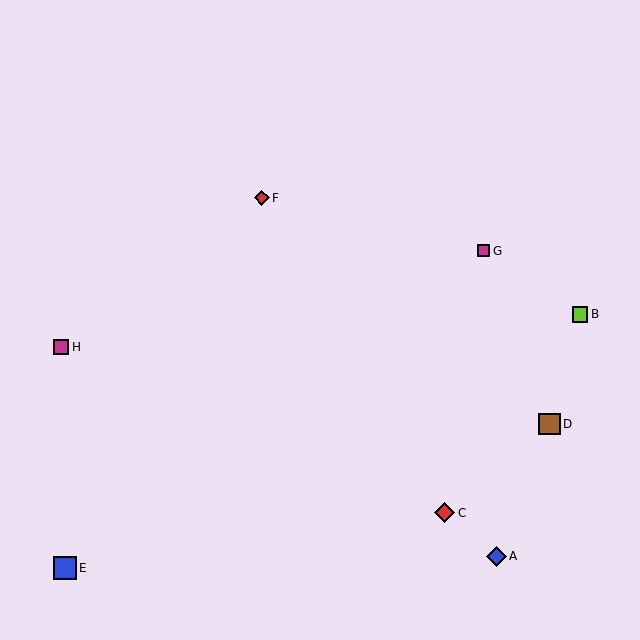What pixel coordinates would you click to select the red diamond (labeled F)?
Click at (262, 198) to select the red diamond F.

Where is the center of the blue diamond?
The center of the blue diamond is at (496, 556).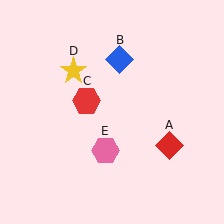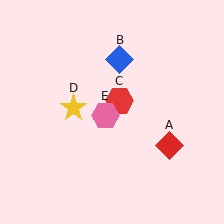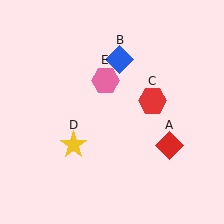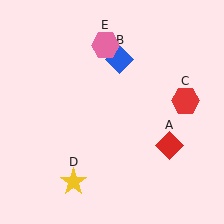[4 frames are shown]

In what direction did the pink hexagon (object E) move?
The pink hexagon (object E) moved up.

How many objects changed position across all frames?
3 objects changed position: red hexagon (object C), yellow star (object D), pink hexagon (object E).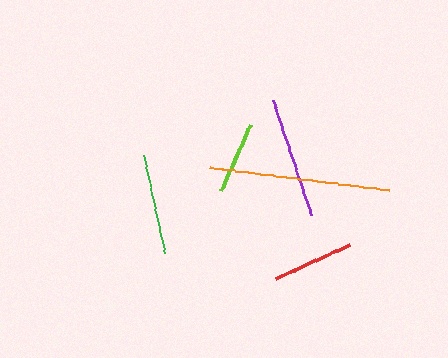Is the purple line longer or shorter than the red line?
The purple line is longer than the red line.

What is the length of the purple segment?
The purple segment is approximately 120 pixels long.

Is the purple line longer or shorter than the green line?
The purple line is longer than the green line.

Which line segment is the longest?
The orange line is the longest at approximately 180 pixels.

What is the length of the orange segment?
The orange segment is approximately 180 pixels long.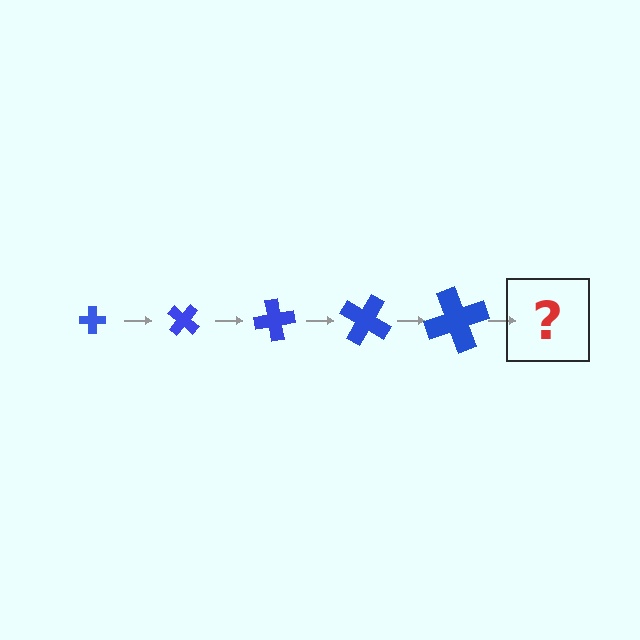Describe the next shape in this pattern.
It should be a cross, larger than the previous one and rotated 200 degrees from the start.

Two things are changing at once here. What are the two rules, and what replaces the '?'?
The two rules are that the cross grows larger each step and it rotates 40 degrees each step. The '?' should be a cross, larger than the previous one and rotated 200 degrees from the start.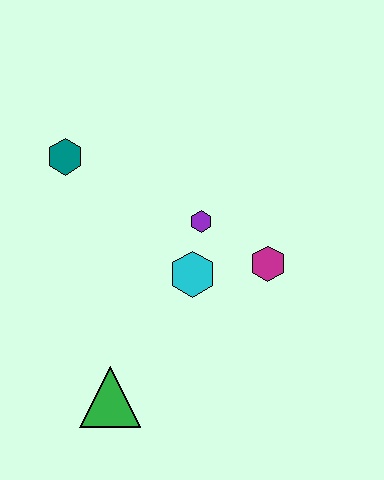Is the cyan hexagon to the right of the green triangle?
Yes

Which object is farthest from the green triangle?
The teal hexagon is farthest from the green triangle.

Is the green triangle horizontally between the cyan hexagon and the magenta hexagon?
No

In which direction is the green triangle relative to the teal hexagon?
The green triangle is below the teal hexagon.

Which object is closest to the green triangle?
The cyan hexagon is closest to the green triangle.